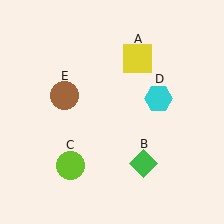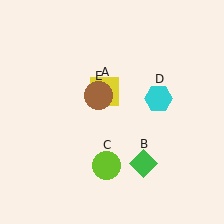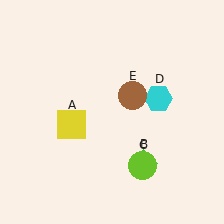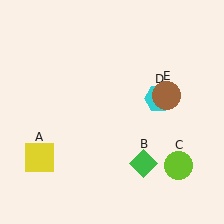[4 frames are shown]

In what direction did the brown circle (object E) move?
The brown circle (object E) moved right.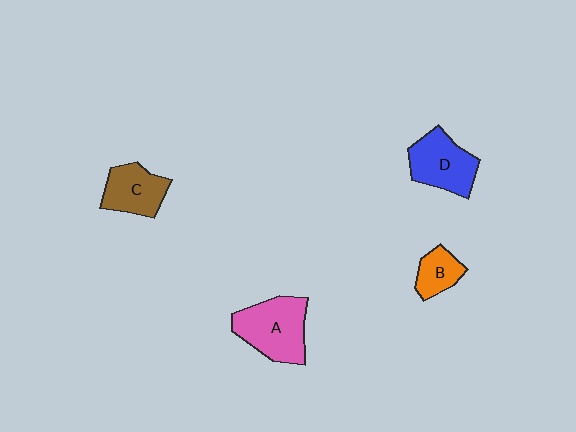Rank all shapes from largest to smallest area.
From largest to smallest: A (pink), D (blue), C (brown), B (orange).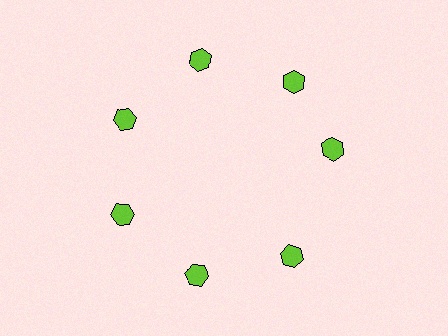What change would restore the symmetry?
The symmetry would be restored by rotating it back into even spacing with its neighbors so that all 7 hexagons sit at equal angles and equal distance from the center.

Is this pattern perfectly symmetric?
No. The 7 lime hexagons are arranged in a ring, but one element near the 3 o'clock position is rotated out of alignment along the ring, breaking the 7-fold rotational symmetry.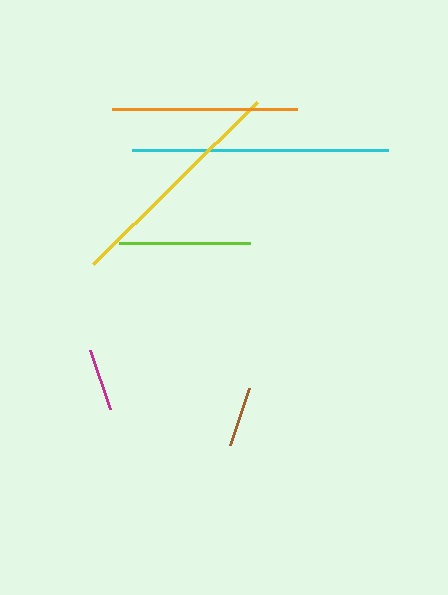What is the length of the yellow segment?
The yellow segment is approximately 231 pixels long.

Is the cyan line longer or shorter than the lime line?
The cyan line is longer than the lime line.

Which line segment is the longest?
The cyan line is the longest at approximately 256 pixels.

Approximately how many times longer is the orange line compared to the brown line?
The orange line is approximately 3.1 times the length of the brown line.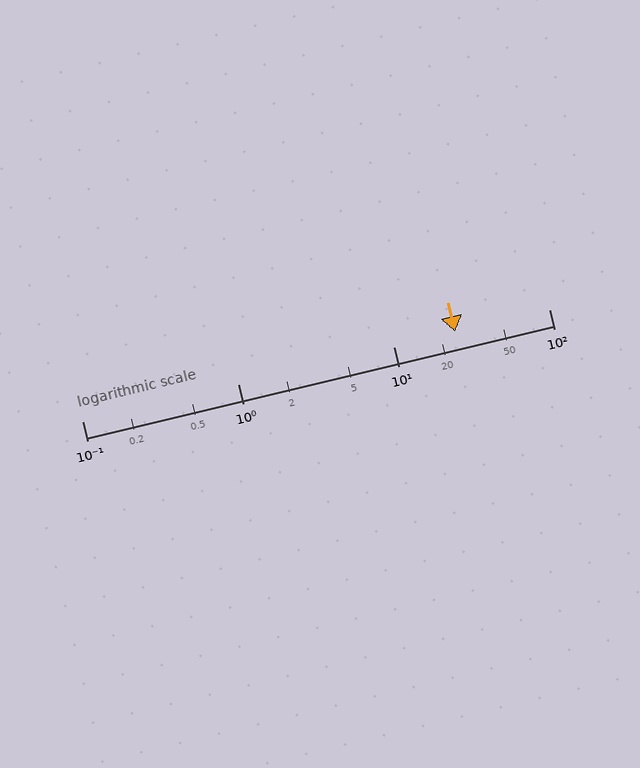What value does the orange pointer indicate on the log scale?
The pointer indicates approximately 25.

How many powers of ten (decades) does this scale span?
The scale spans 3 decades, from 0.1 to 100.